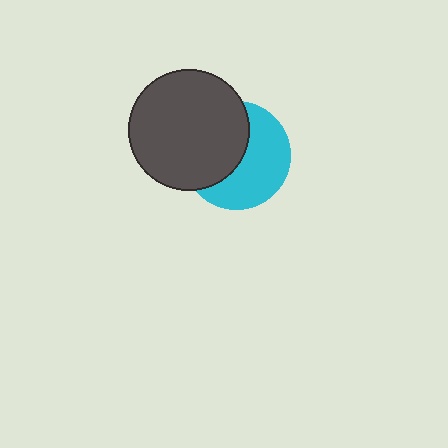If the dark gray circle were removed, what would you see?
You would see the complete cyan circle.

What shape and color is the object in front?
The object in front is a dark gray circle.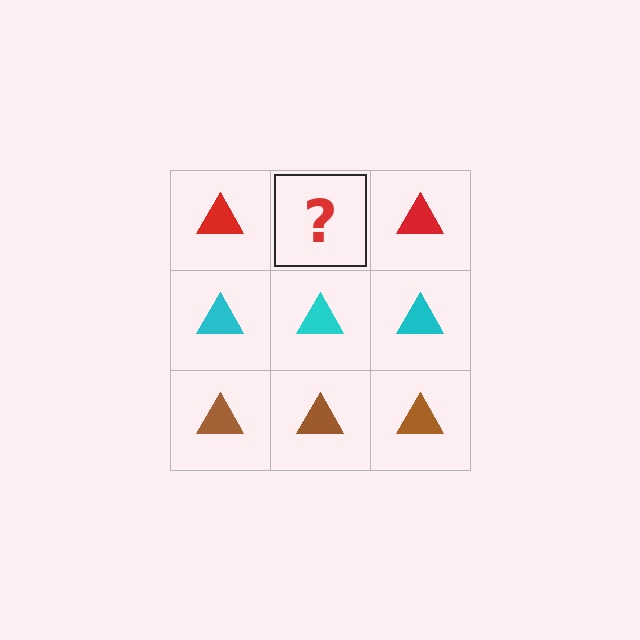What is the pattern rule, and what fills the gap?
The rule is that each row has a consistent color. The gap should be filled with a red triangle.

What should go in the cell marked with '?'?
The missing cell should contain a red triangle.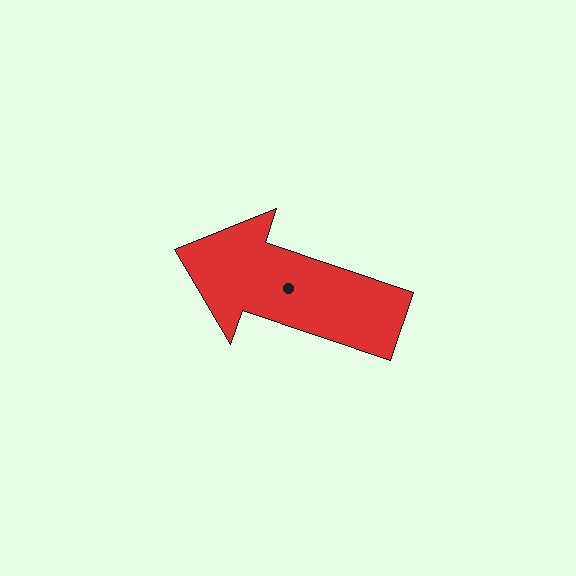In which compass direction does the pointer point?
West.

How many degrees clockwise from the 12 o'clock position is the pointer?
Approximately 289 degrees.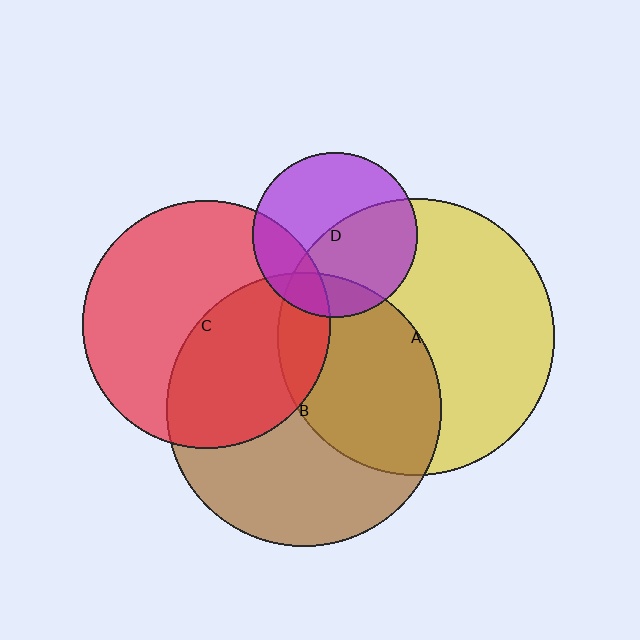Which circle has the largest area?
Circle A (yellow).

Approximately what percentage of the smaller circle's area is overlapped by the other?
Approximately 40%.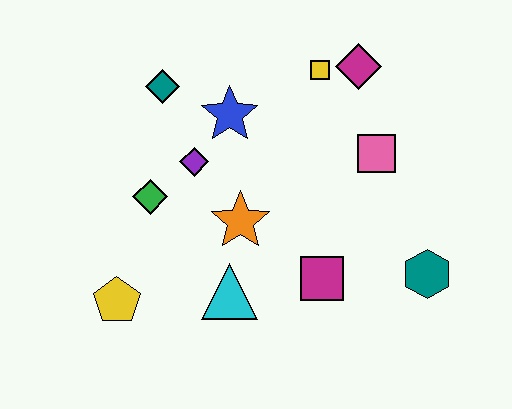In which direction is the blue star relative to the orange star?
The blue star is above the orange star.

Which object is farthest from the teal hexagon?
The teal diamond is farthest from the teal hexagon.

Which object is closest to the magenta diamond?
The yellow square is closest to the magenta diamond.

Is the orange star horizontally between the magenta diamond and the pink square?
No